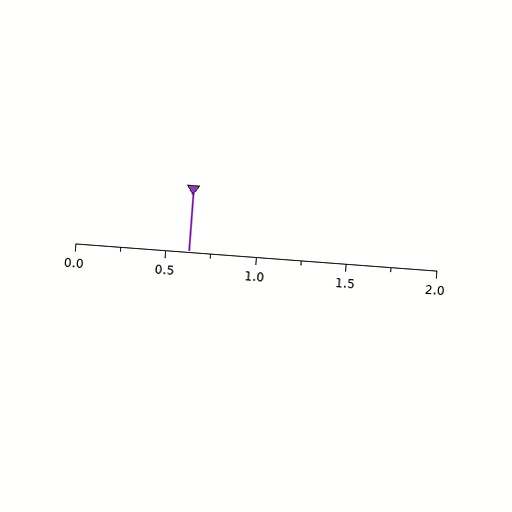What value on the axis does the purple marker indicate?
The marker indicates approximately 0.62.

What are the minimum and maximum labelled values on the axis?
The axis runs from 0.0 to 2.0.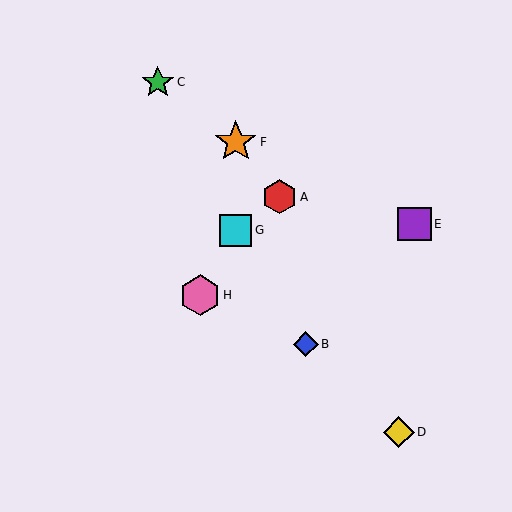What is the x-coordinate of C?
Object C is at x≈158.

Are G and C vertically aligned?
No, G is at x≈236 and C is at x≈158.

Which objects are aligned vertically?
Objects F, G are aligned vertically.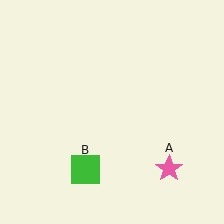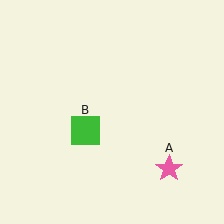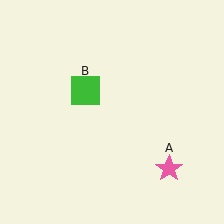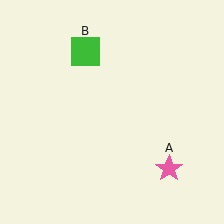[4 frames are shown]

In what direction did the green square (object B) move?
The green square (object B) moved up.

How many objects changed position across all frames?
1 object changed position: green square (object B).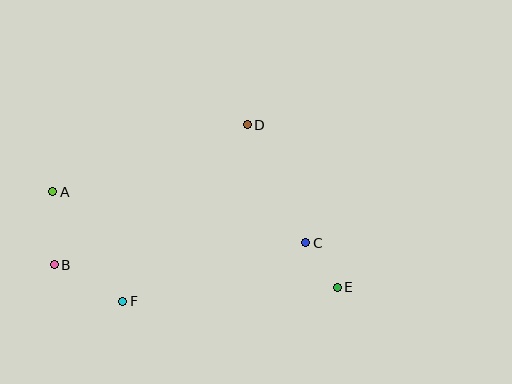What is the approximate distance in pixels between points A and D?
The distance between A and D is approximately 206 pixels.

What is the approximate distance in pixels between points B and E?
The distance between B and E is approximately 284 pixels.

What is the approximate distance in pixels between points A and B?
The distance between A and B is approximately 73 pixels.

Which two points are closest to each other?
Points C and E are closest to each other.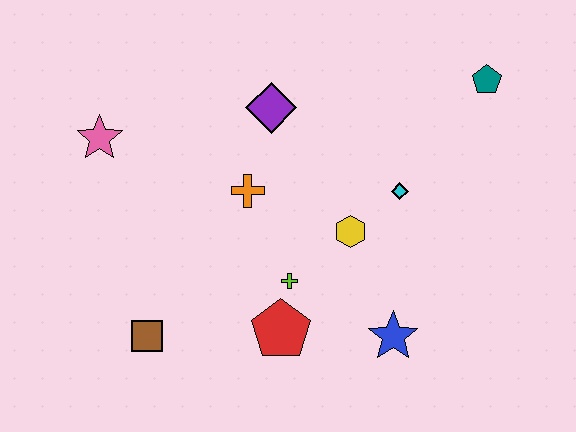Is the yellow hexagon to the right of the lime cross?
Yes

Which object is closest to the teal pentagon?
The cyan diamond is closest to the teal pentagon.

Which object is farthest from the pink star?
The teal pentagon is farthest from the pink star.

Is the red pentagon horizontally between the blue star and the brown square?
Yes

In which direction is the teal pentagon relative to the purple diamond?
The teal pentagon is to the right of the purple diamond.